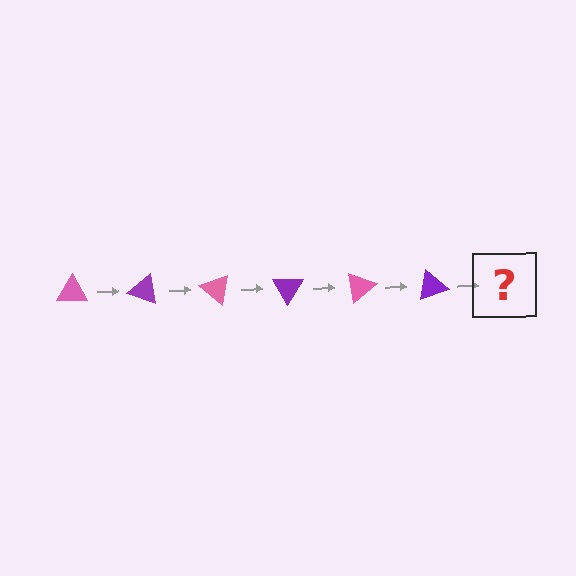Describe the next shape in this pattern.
It should be a pink triangle, rotated 120 degrees from the start.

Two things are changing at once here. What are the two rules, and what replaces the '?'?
The two rules are that it rotates 20 degrees each step and the color cycles through pink and purple. The '?' should be a pink triangle, rotated 120 degrees from the start.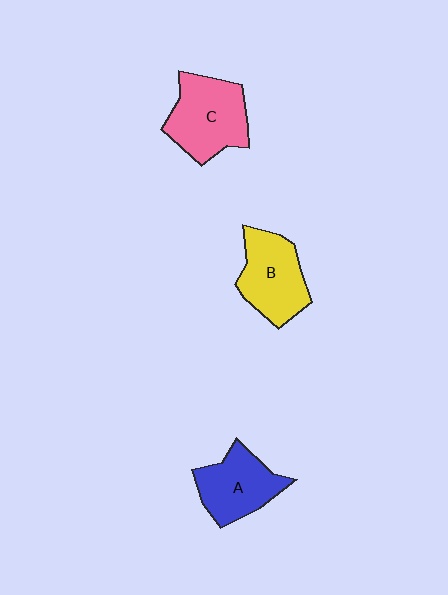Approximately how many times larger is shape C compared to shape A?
Approximately 1.2 times.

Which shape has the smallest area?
Shape A (blue).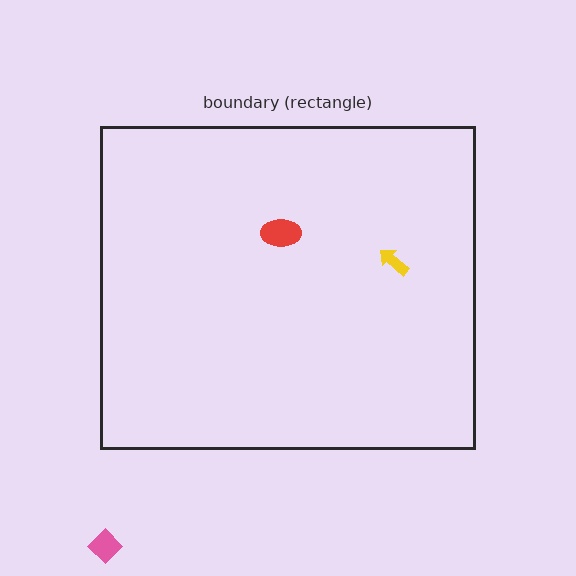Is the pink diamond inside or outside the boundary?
Outside.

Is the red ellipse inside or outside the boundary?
Inside.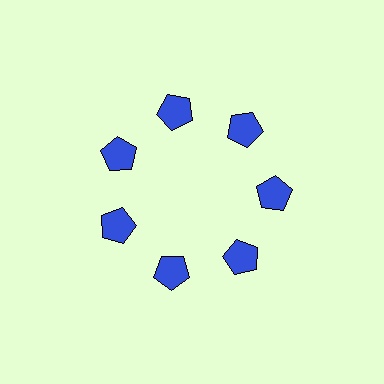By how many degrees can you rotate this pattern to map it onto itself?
The pattern maps onto itself every 51 degrees of rotation.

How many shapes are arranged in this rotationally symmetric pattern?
There are 7 shapes, arranged in 7 groups of 1.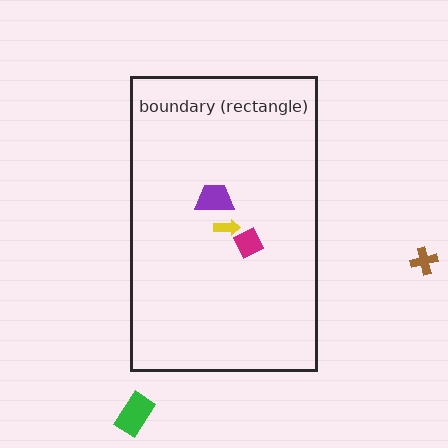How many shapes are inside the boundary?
3 inside, 2 outside.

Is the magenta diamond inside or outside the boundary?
Inside.